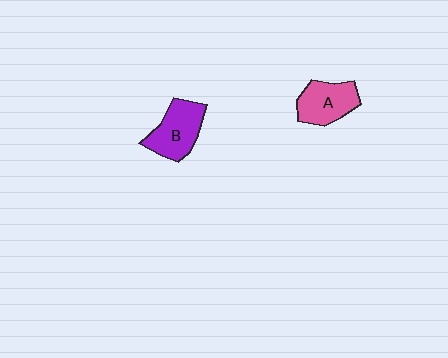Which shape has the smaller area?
Shape A (pink).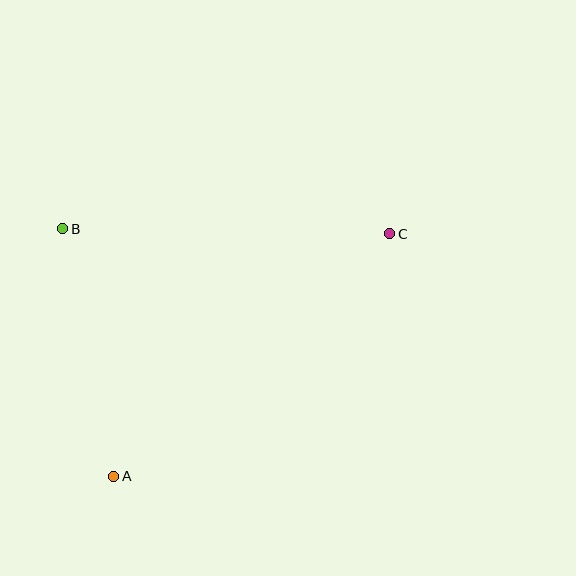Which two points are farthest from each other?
Points A and C are farthest from each other.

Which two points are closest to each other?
Points A and B are closest to each other.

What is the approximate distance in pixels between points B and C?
The distance between B and C is approximately 327 pixels.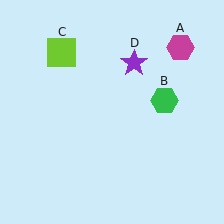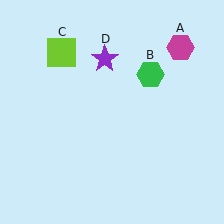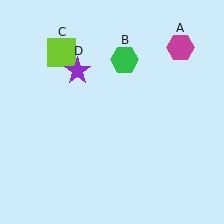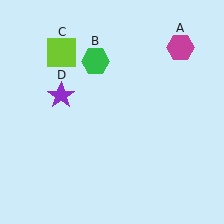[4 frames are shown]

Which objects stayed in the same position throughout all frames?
Magenta hexagon (object A) and lime square (object C) remained stationary.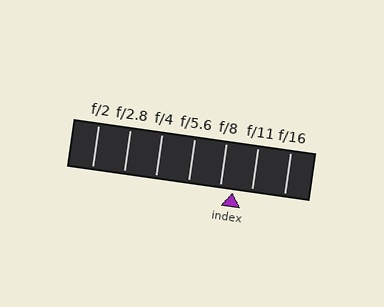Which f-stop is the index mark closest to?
The index mark is closest to f/8.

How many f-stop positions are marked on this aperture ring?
There are 7 f-stop positions marked.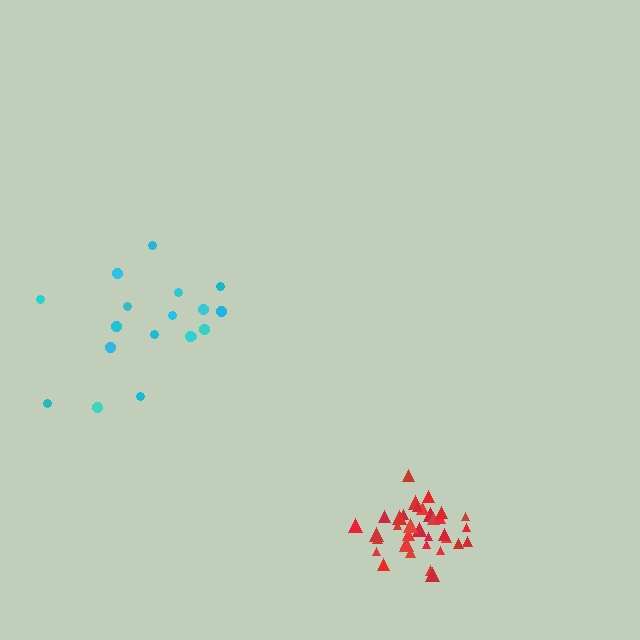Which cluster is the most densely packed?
Red.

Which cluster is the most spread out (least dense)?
Cyan.